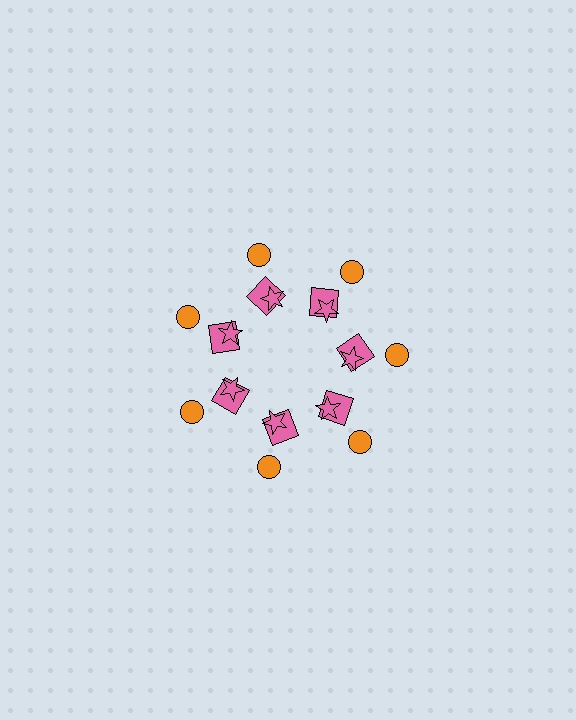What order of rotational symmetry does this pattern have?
This pattern has 7-fold rotational symmetry.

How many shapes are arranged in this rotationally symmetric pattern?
There are 21 shapes, arranged in 7 groups of 3.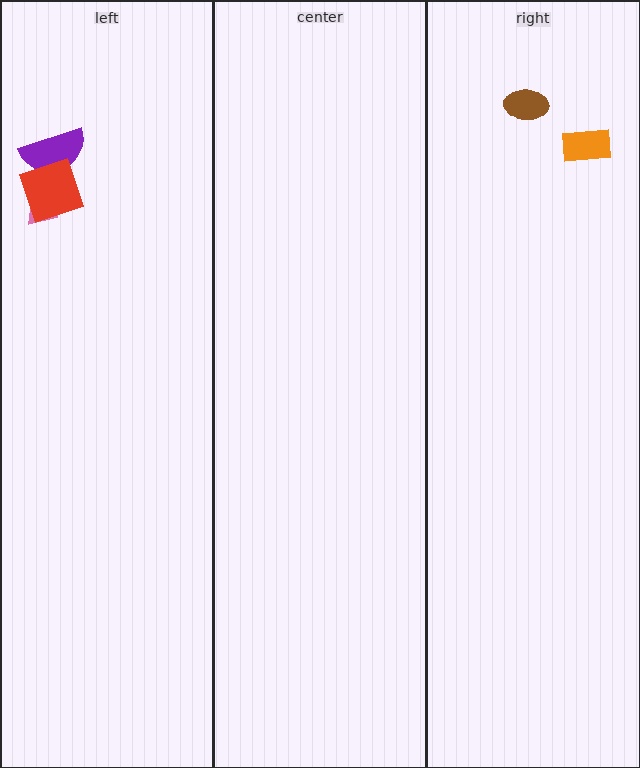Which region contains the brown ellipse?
The right region.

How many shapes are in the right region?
2.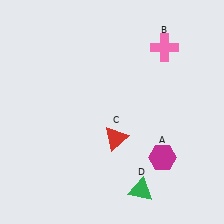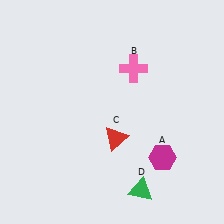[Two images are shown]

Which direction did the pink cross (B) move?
The pink cross (B) moved left.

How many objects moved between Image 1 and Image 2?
1 object moved between the two images.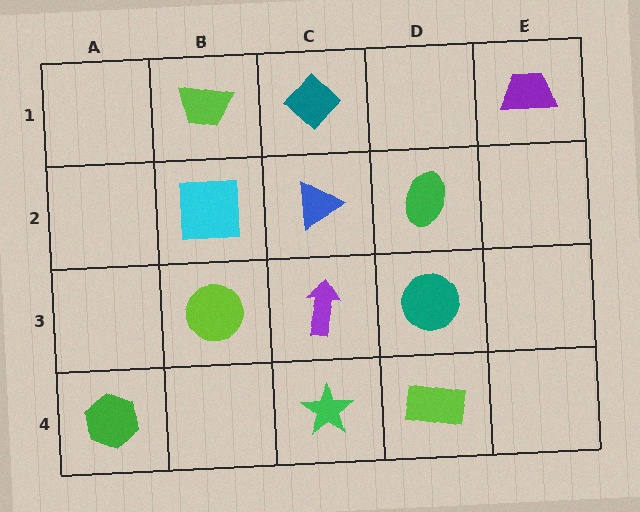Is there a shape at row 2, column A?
No, that cell is empty.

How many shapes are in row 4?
3 shapes.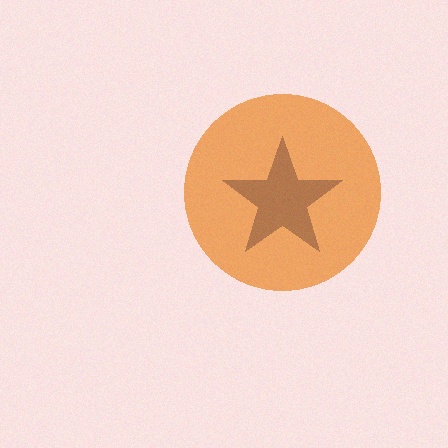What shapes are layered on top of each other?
The layered shapes are: an orange circle, a brown star.